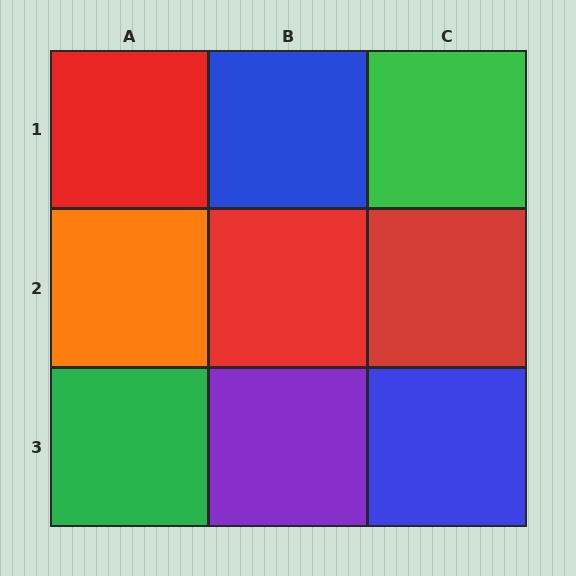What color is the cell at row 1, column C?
Green.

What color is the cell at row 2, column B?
Red.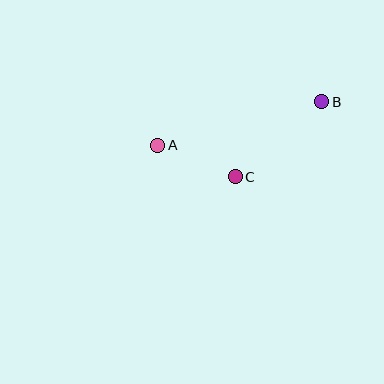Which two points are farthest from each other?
Points A and B are farthest from each other.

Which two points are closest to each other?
Points A and C are closest to each other.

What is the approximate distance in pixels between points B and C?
The distance between B and C is approximately 115 pixels.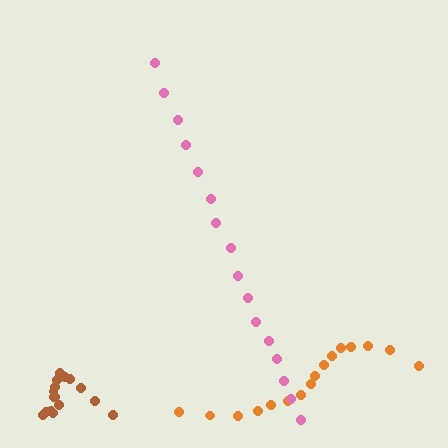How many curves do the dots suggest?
There are 3 distinct paths.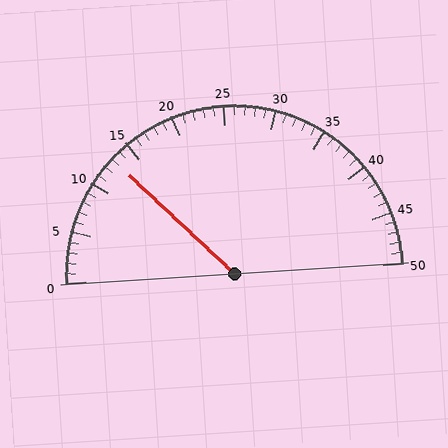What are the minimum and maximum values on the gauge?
The gauge ranges from 0 to 50.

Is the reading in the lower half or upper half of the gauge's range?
The reading is in the lower half of the range (0 to 50).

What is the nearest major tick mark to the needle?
The nearest major tick mark is 15.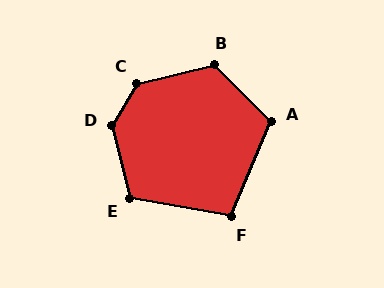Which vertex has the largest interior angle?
D, at approximately 136 degrees.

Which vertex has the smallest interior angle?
F, at approximately 102 degrees.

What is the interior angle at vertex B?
Approximately 122 degrees (obtuse).